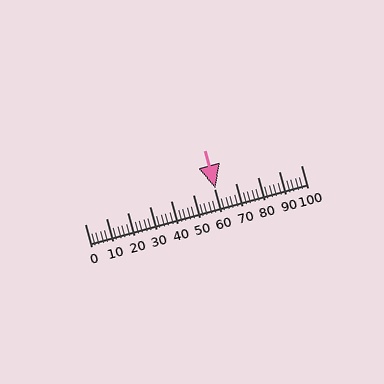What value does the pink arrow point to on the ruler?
The pink arrow points to approximately 60.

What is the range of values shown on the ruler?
The ruler shows values from 0 to 100.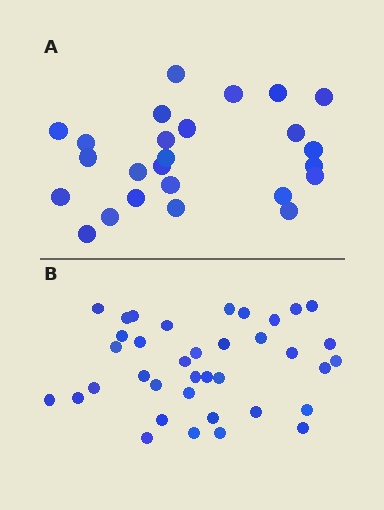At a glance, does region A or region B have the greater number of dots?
Region B (the bottom region) has more dots.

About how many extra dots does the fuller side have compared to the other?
Region B has roughly 12 or so more dots than region A.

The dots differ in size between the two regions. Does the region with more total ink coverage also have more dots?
No. Region A has more total ink coverage because its dots are larger, but region B actually contains more individual dots. Total area can be misleading — the number of items is what matters here.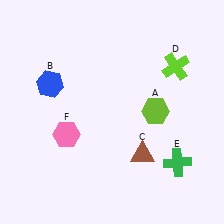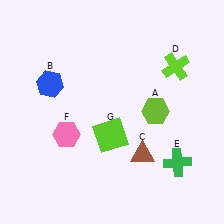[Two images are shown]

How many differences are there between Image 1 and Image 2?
There is 1 difference between the two images.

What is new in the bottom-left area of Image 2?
A lime square (G) was added in the bottom-left area of Image 2.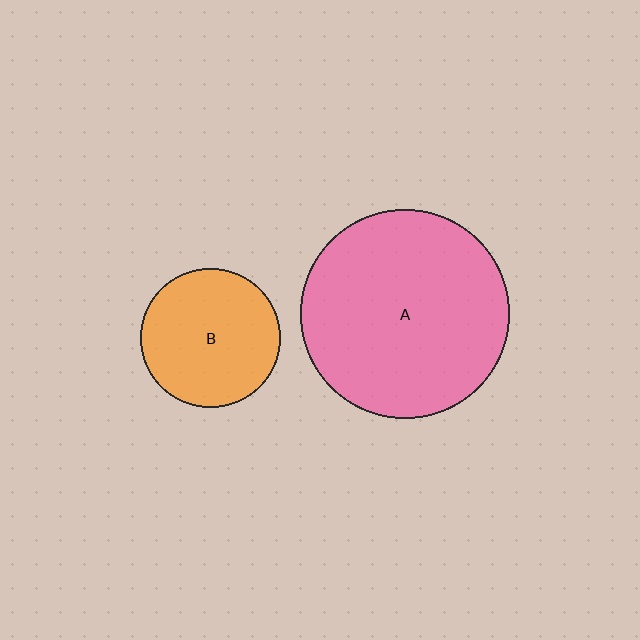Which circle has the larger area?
Circle A (pink).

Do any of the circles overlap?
No, none of the circles overlap.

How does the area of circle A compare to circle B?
Approximately 2.2 times.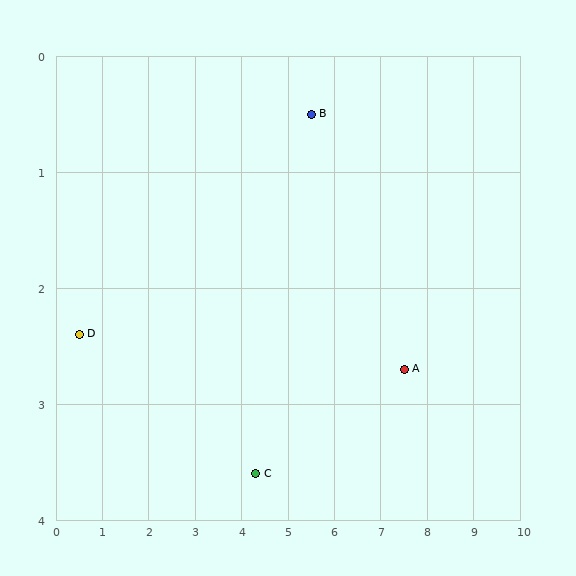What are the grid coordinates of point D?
Point D is at approximately (0.5, 2.4).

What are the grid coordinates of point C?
Point C is at approximately (4.3, 3.6).